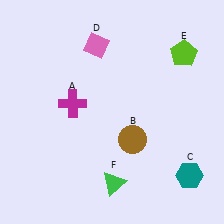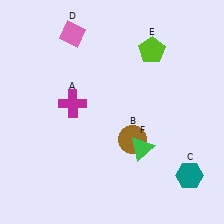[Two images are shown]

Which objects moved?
The objects that moved are: the pink diamond (D), the lime pentagon (E), the green triangle (F).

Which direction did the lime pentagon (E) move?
The lime pentagon (E) moved left.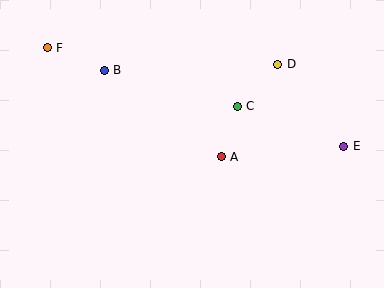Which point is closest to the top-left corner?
Point F is closest to the top-left corner.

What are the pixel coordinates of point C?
Point C is at (237, 106).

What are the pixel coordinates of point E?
Point E is at (344, 146).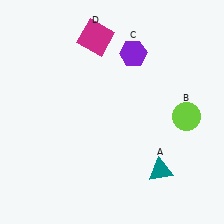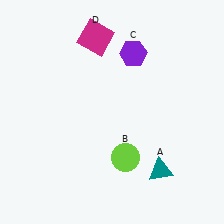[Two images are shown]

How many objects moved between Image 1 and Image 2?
1 object moved between the two images.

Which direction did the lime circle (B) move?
The lime circle (B) moved left.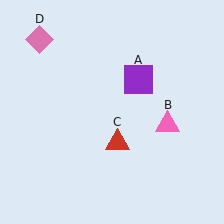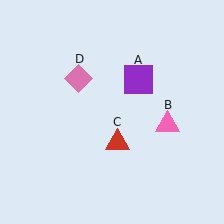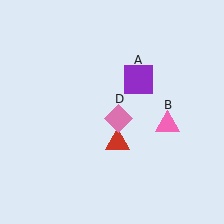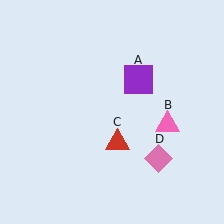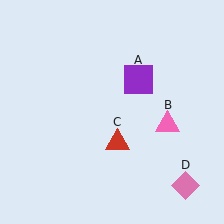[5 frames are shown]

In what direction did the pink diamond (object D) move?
The pink diamond (object D) moved down and to the right.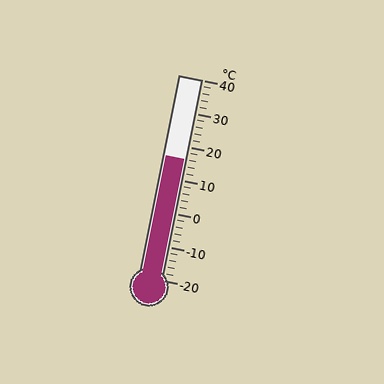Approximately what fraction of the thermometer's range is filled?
The thermometer is filled to approximately 60% of its range.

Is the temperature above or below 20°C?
The temperature is below 20°C.